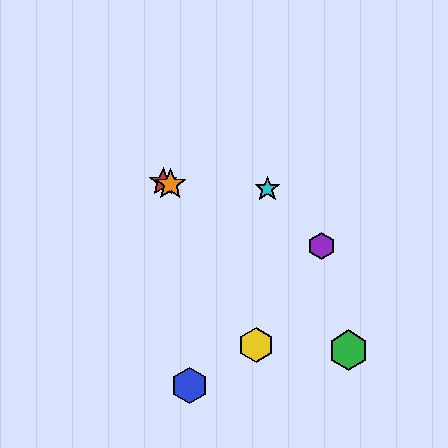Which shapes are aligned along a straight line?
The red star, the purple hexagon, the orange star are aligned along a straight line.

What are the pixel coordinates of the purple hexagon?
The purple hexagon is at (321, 246).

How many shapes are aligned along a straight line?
3 shapes (the red star, the purple hexagon, the orange star) are aligned along a straight line.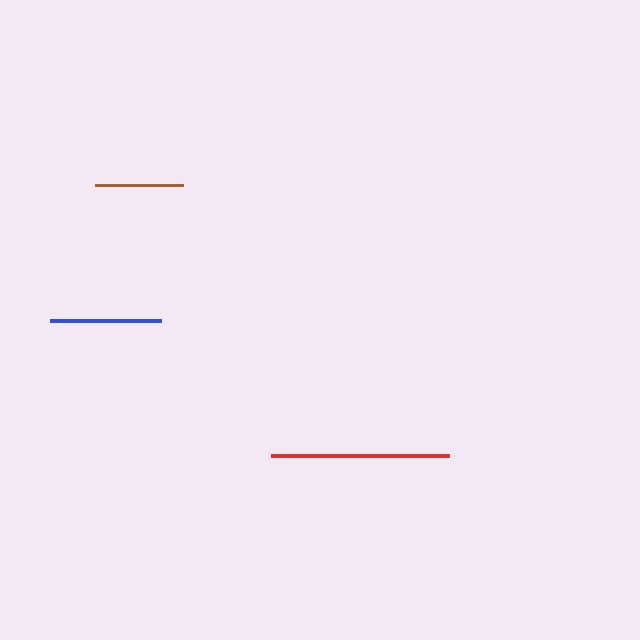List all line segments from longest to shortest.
From longest to shortest: red, blue, brown.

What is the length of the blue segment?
The blue segment is approximately 111 pixels long.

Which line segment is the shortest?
The brown line is the shortest at approximately 88 pixels.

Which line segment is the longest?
The red line is the longest at approximately 177 pixels.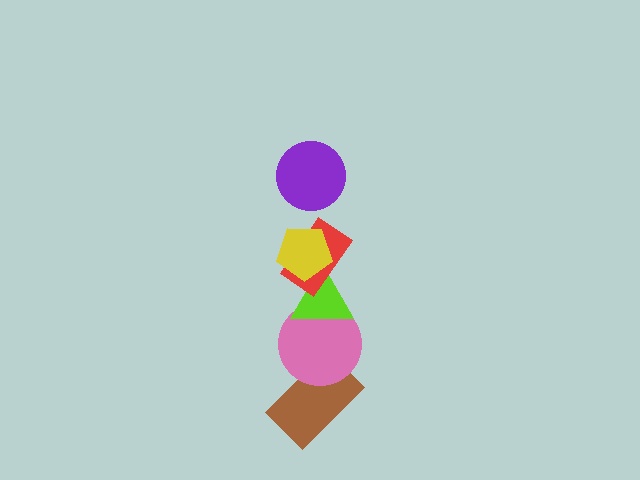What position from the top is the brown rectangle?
The brown rectangle is 6th from the top.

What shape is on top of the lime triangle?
The red rectangle is on top of the lime triangle.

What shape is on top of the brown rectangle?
The pink circle is on top of the brown rectangle.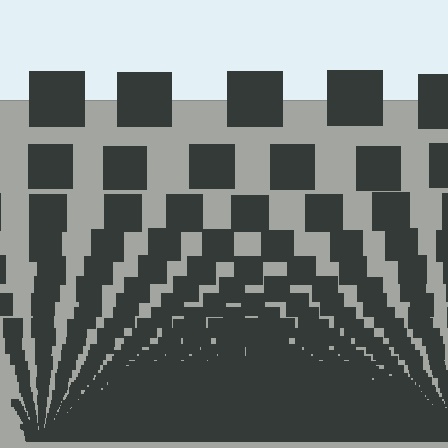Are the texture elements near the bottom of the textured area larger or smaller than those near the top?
Smaller. The gradient is inverted — elements near the bottom are smaller and denser.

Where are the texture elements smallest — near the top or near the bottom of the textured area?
Near the bottom.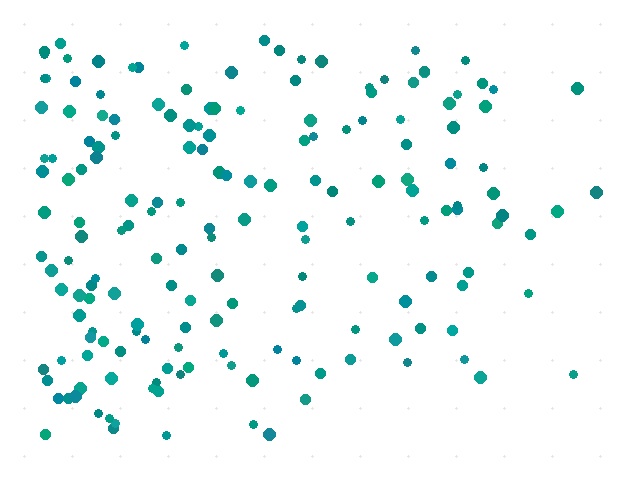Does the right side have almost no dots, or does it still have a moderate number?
Still a moderate number, just noticeably fewer than the left.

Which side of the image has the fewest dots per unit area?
The right.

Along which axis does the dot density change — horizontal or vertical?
Horizontal.